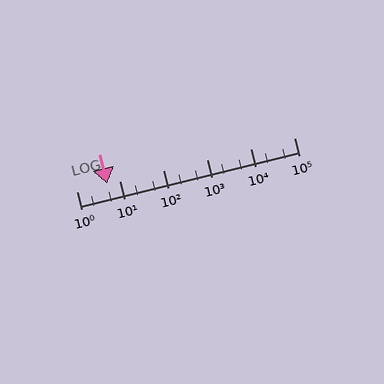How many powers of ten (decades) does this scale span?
The scale spans 5 decades, from 1 to 100000.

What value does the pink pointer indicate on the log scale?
The pointer indicates approximately 5.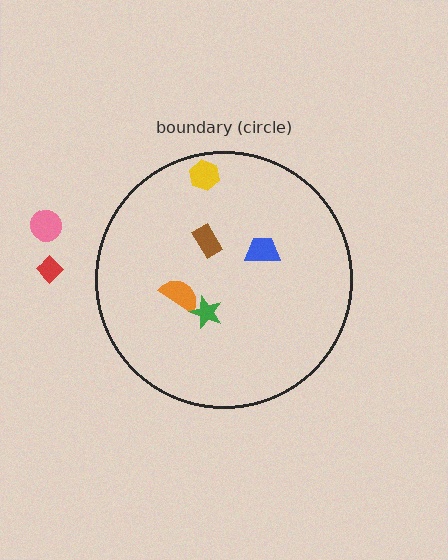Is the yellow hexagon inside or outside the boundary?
Inside.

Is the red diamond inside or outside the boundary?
Outside.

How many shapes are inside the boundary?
5 inside, 2 outside.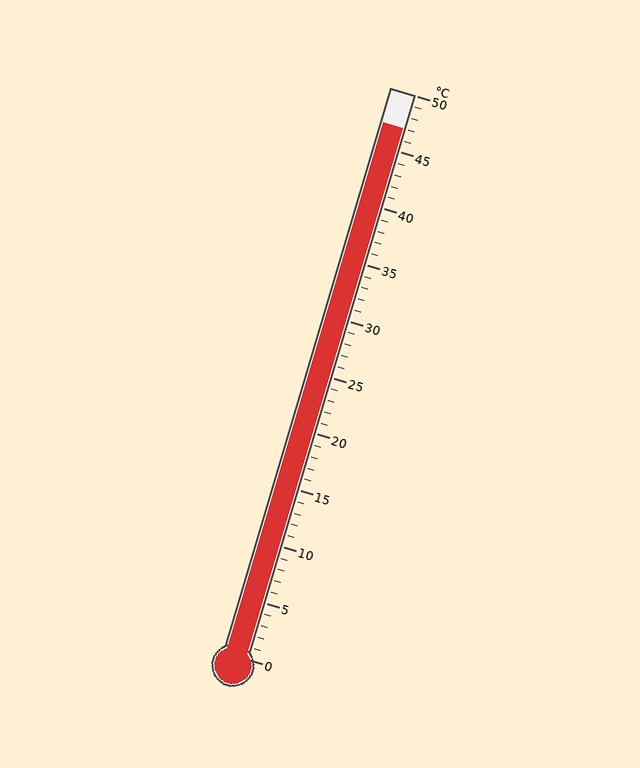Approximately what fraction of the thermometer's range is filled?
The thermometer is filled to approximately 95% of its range.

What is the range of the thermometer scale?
The thermometer scale ranges from 0°C to 50°C.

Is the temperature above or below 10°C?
The temperature is above 10°C.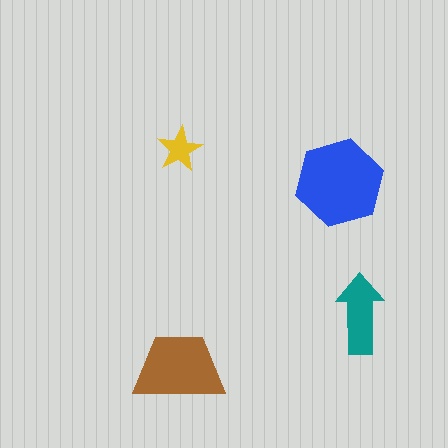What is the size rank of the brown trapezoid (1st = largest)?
2nd.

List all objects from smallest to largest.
The yellow star, the teal arrow, the brown trapezoid, the blue hexagon.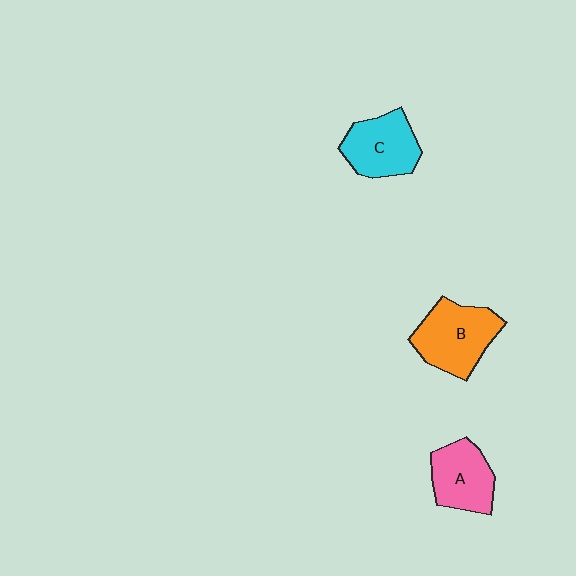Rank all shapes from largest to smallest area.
From largest to smallest: B (orange), C (cyan), A (pink).